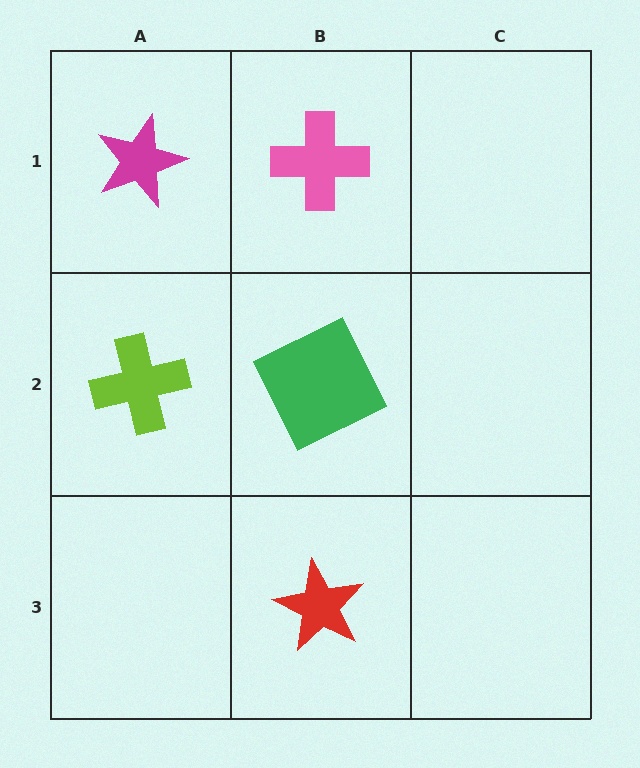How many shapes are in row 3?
1 shape.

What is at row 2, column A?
A lime cross.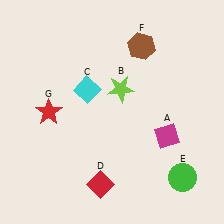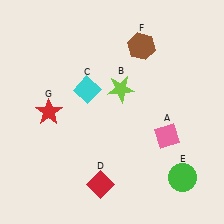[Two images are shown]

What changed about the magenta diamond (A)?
In Image 1, A is magenta. In Image 2, it changed to pink.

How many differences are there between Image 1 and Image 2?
There is 1 difference between the two images.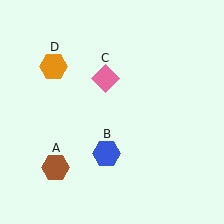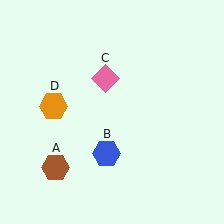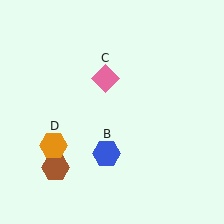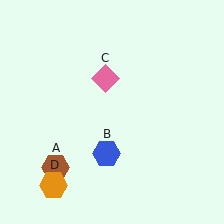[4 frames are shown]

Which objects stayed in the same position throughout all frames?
Brown hexagon (object A) and blue hexagon (object B) and pink diamond (object C) remained stationary.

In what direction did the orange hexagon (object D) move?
The orange hexagon (object D) moved down.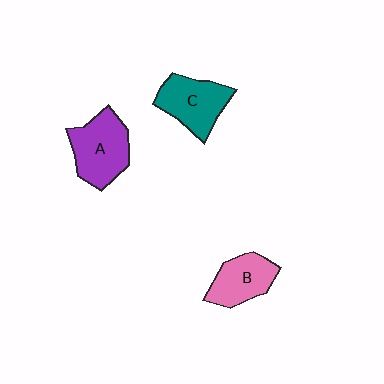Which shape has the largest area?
Shape A (purple).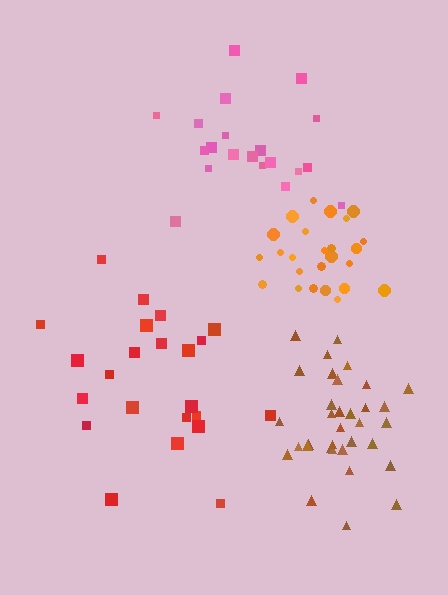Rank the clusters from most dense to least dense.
brown, orange, pink, red.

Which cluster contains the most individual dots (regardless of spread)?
Brown (34).